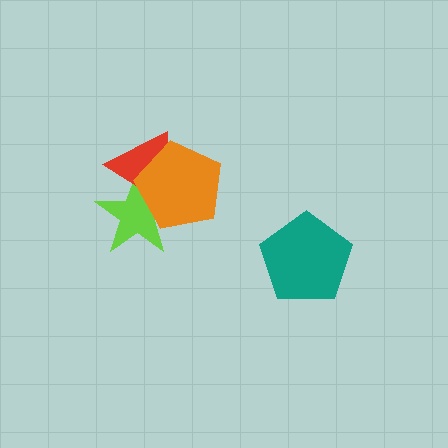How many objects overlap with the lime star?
2 objects overlap with the lime star.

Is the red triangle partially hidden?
Yes, it is partially covered by another shape.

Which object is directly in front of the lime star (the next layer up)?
The red triangle is directly in front of the lime star.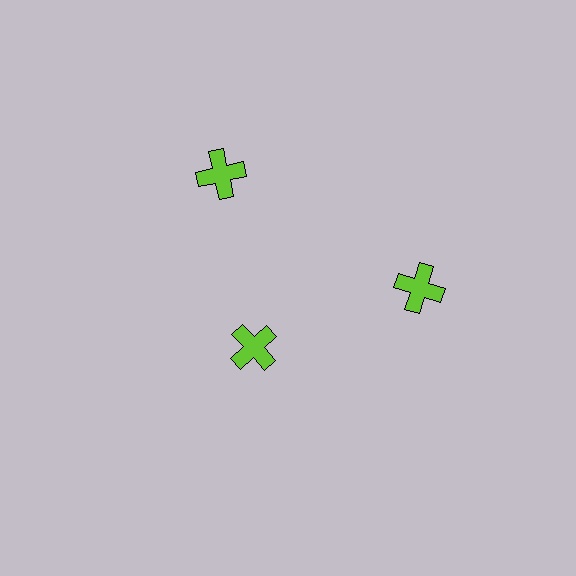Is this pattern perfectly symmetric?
No. The 3 lime crosses are arranged in a ring, but one element near the 7 o'clock position is pulled inward toward the center, breaking the 3-fold rotational symmetry.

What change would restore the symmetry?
The symmetry would be restored by moving it outward, back onto the ring so that all 3 crosses sit at equal angles and equal distance from the center.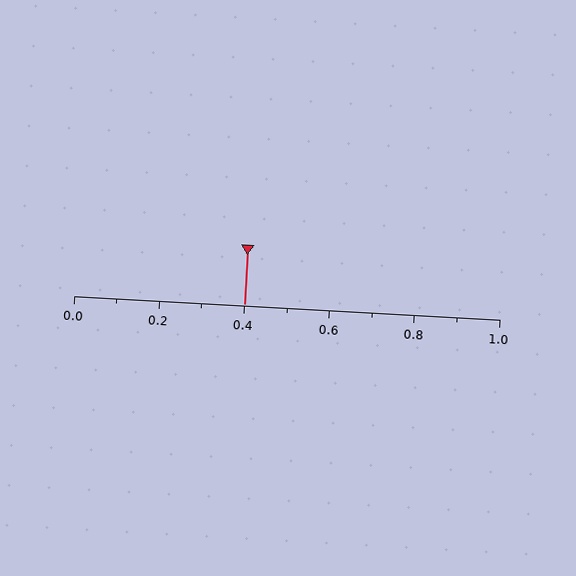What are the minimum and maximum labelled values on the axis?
The axis runs from 0.0 to 1.0.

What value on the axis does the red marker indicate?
The marker indicates approximately 0.4.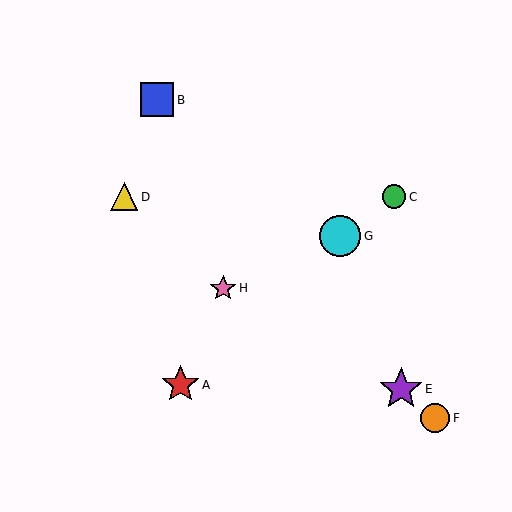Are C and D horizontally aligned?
Yes, both are at y≈197.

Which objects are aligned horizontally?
Objects C, D are aligned horizontally.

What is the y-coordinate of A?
Object A is at y≈385.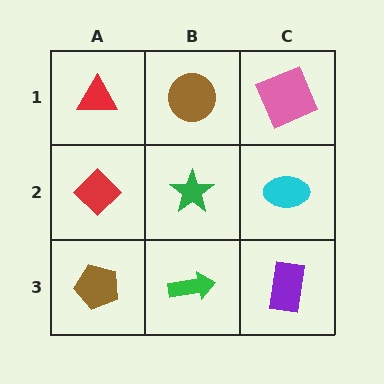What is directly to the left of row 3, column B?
A brown pentagon.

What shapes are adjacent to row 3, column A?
A red diamond (row 2, column A), a green arrow (row 3, column B).